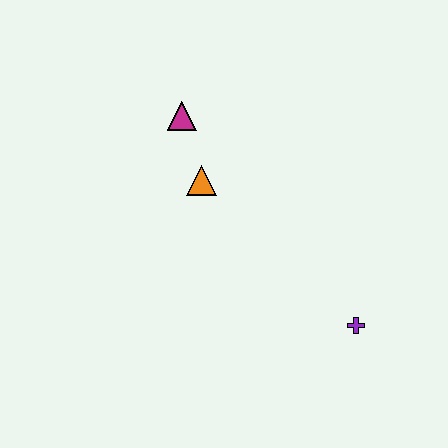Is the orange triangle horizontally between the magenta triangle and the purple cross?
Yes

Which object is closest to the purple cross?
The orange triangle is closest to the purple cross.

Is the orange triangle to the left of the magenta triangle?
No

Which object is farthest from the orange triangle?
The purple cross is farthest from the orange triangle.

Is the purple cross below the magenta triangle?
Yes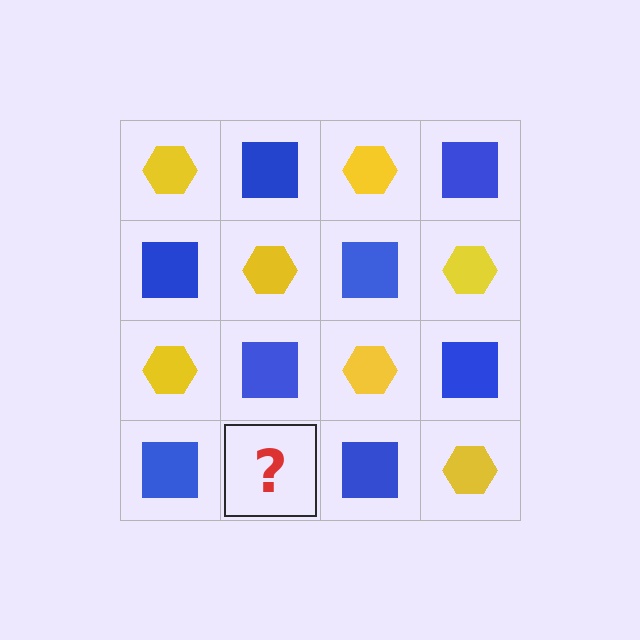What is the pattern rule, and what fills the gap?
The rule is that it alternates yellow hexagon and blue square in a checkerboard pattern. The gap should be filled with a yellow hexagon.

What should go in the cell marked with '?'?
The missing cell should contain a yellow hexagon.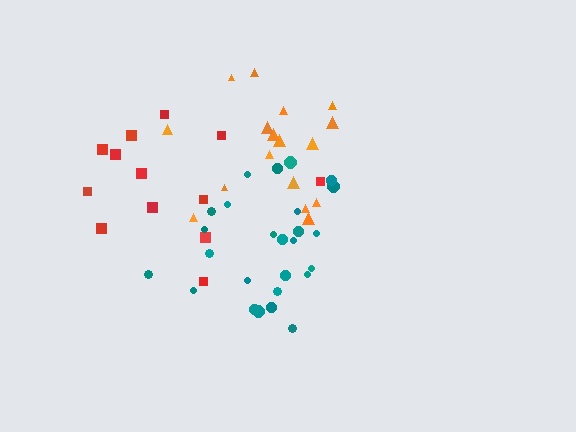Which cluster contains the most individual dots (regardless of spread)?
Teal (26).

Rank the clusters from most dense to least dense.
teal, orange, red.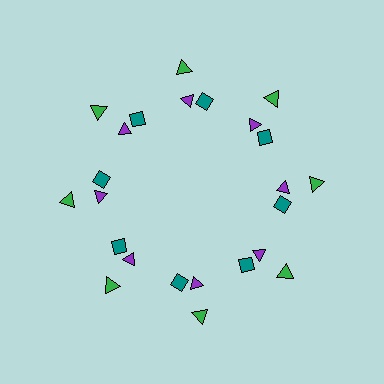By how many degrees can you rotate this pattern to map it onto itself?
The pattern maps onto itself every 45 degrees of rotation.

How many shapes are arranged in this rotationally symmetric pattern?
There are 24 shapes, arranged in 8 groups of 3.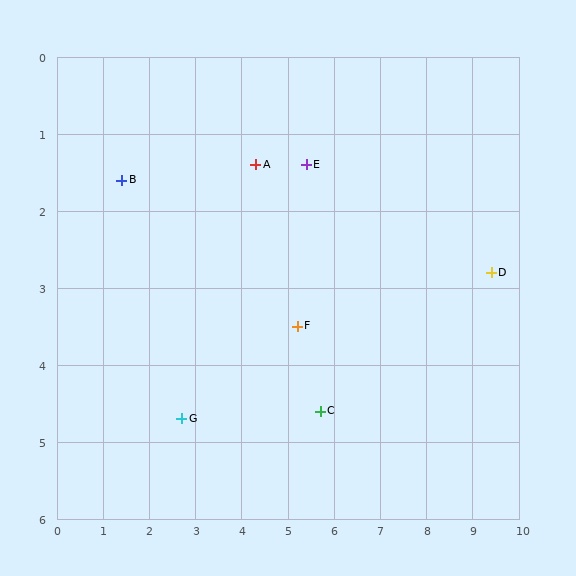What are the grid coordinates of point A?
Point A is at approximately (4.3, 1.4).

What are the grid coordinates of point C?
Point C is at approximately (5.7, 4.6).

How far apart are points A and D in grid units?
Points A and D are about 5.3 grid units apart.